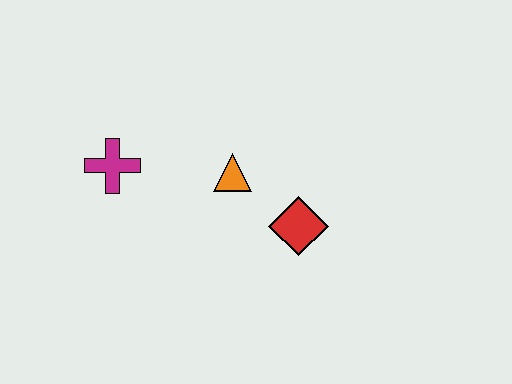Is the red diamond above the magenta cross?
No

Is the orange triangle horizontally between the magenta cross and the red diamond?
Yes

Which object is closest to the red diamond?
The orange triangle is closest to the red diamond.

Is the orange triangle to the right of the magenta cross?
Yes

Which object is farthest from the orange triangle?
The magenta cross is farthest from the orange triangle.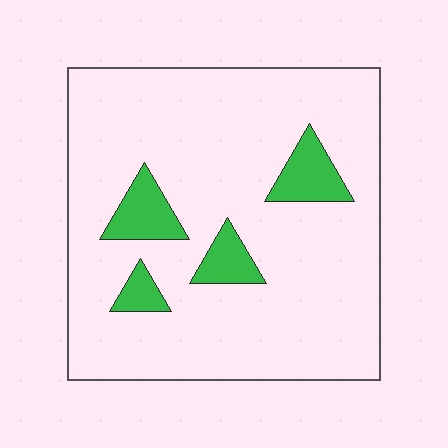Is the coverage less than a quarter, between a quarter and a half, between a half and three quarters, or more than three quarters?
Less than a quarter.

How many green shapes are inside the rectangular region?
4.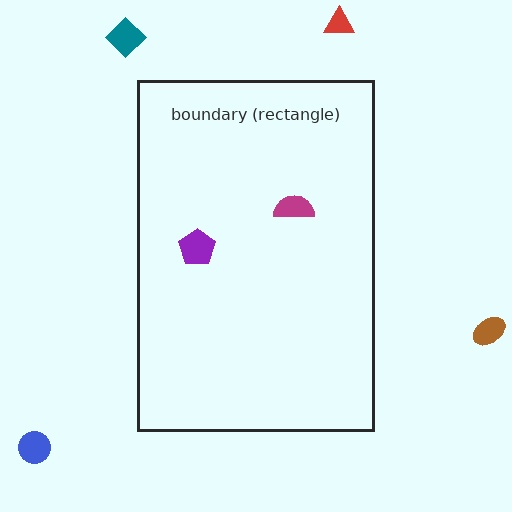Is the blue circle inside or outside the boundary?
Outside.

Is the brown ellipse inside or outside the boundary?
Outside.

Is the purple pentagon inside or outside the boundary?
Inside.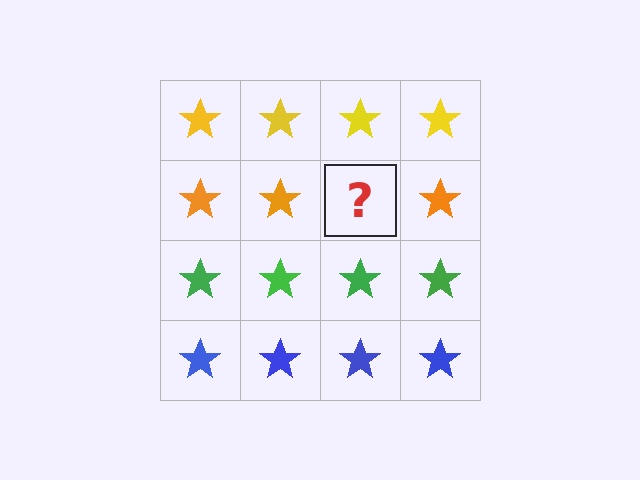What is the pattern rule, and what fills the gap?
The rule is that each row has a consistent color. The gap should be filled with an orange star.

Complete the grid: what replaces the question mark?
The question mark should be replaced with an orange star.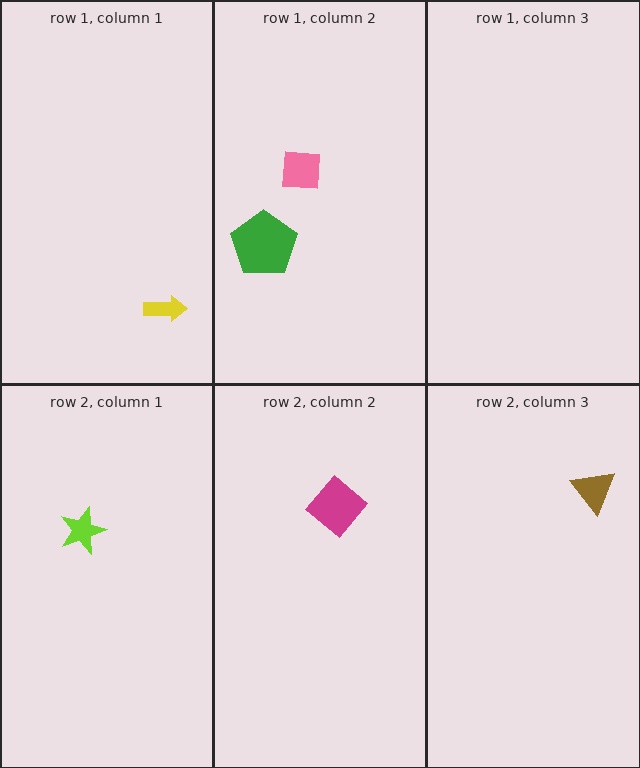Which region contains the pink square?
The row 1, column 2 region.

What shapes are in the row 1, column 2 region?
The green pentagon, the pink square.